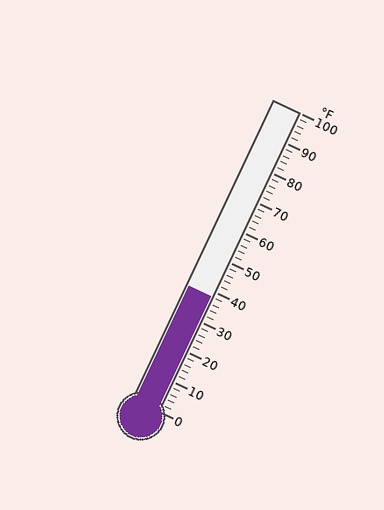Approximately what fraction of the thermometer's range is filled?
The thermometer is filled to approximately 40% of its range.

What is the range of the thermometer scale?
The thermometer scale ranges from 0°F to 100°F.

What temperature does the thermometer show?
The thermometer shows approximately 38°F.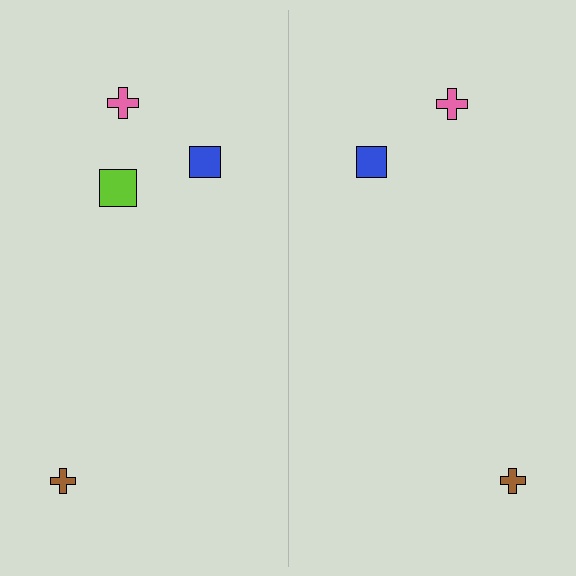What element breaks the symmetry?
A lime square is missing from the right side.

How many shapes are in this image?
There are 7 shapes in this image.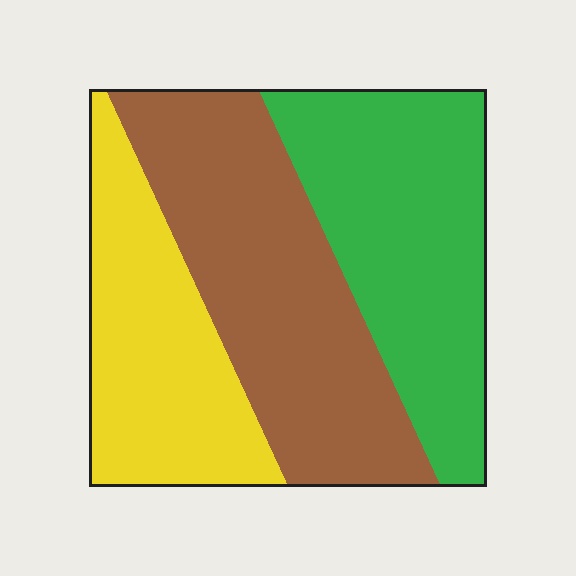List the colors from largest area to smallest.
From largest to smallest: brown, green, yellow.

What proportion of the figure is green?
Green covers around 35% of the figure.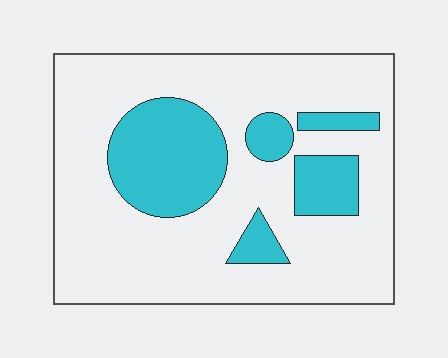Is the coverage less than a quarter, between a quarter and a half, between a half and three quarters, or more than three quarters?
Less than a quarter.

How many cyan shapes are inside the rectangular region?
5.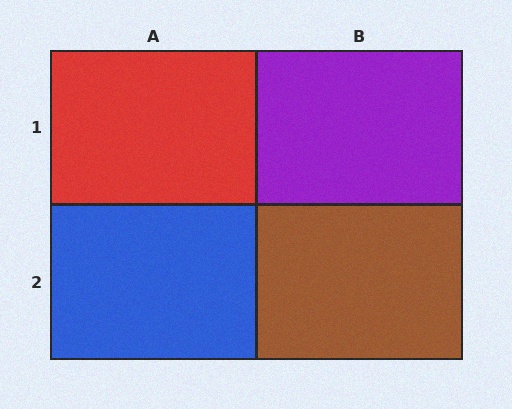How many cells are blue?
1 cell is blue.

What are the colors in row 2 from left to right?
Blue, brown.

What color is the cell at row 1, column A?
Red.